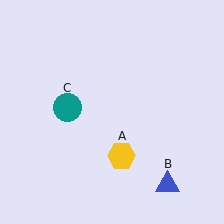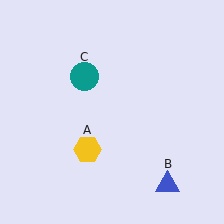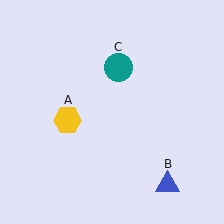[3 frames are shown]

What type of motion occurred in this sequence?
The yellow hexagon (object A), teal circle (object C) rotated clockwise around the center of the scene.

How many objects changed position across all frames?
2 objects changed position: yellow hexagon (object A), teal circle (object C).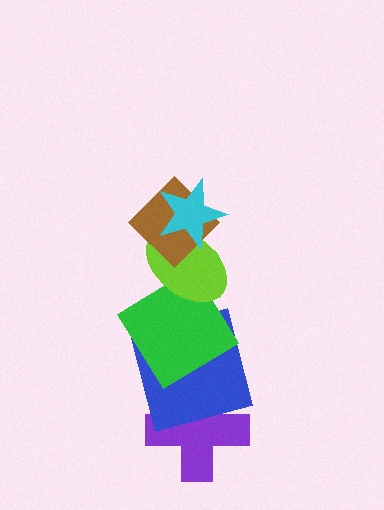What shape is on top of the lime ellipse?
The brown diamond is on top of the lime ellipse.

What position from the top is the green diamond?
The green diamond is 4th from the top.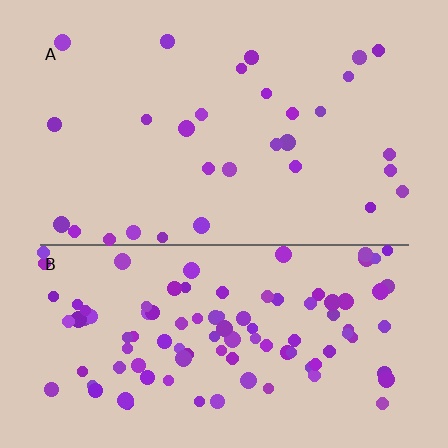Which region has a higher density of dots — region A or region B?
B (the bottom).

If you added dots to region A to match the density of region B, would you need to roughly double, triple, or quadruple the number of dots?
Approximately triple.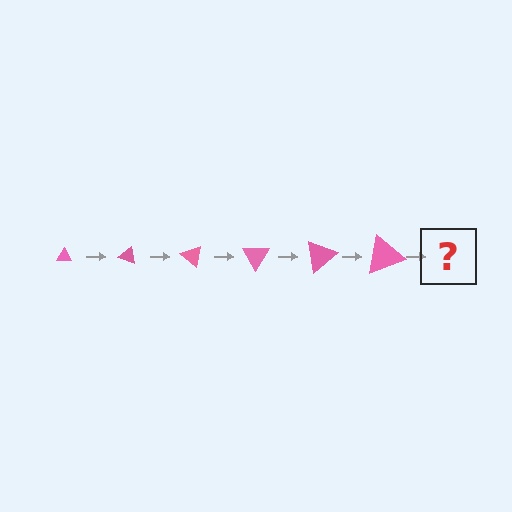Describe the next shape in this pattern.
It should be a triangle, larger than the previous one and rotated 120 degrees from the start.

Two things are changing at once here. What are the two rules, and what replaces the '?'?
The two rules are that the triangle grows larger each step and it rotates 20 degrees each step. The '?' should be a triangle, larger than the previous one and rotated 120 degrees from the start.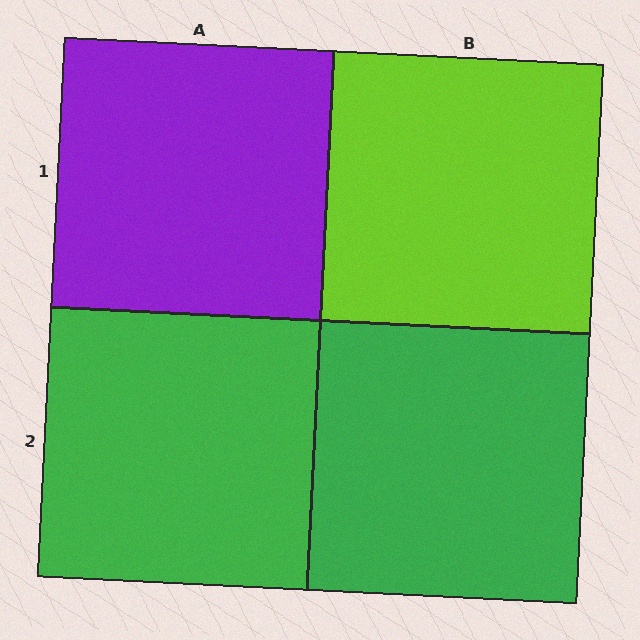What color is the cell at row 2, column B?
Green.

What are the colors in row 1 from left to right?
Purple, lime.